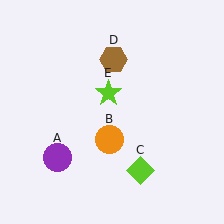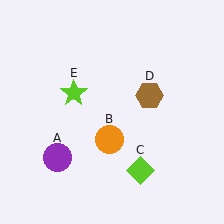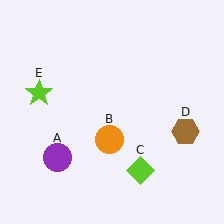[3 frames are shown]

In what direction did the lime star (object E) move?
The lime star (object E) moved left.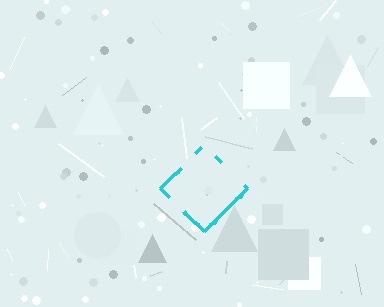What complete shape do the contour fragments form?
The contour fragments form a diamond.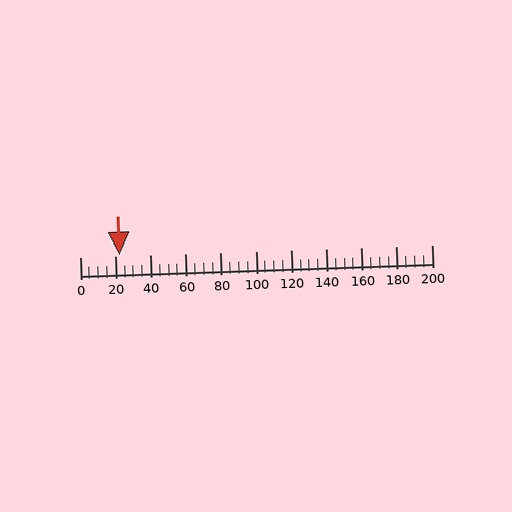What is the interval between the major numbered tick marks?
The major tick marks are spaced 20 units apart.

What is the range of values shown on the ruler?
The ruler shows values from 0 to 200.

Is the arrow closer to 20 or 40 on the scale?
The arrow is closer to 20.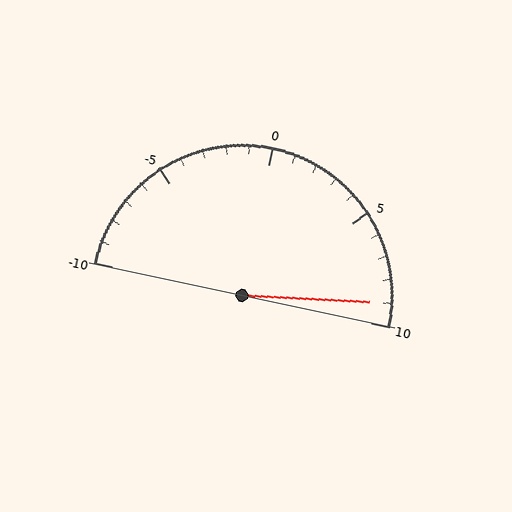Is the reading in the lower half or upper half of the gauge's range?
The reading is in the upper half of the range (-10 to 10).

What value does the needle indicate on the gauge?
The needle indicates approximately 9.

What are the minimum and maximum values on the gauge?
The gauge ranges from -10 to 10.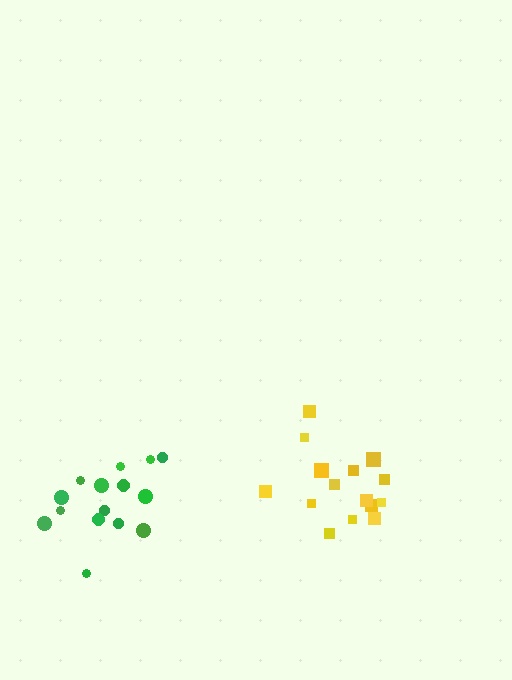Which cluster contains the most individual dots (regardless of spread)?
Green (15).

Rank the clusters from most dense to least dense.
green, yellow.